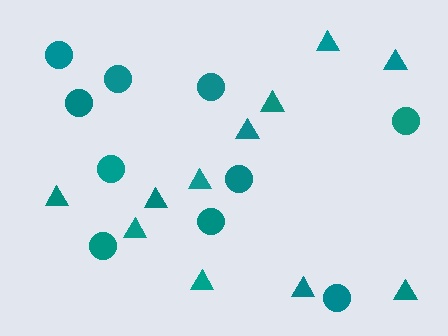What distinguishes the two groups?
There are 2 groups: one group of circles (10) and one group of triangles (11).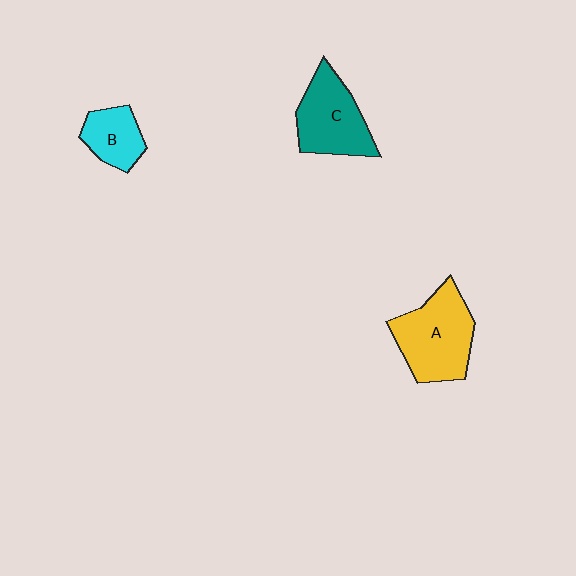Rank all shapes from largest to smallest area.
From largest to smallest: A (yellow), C (teal), B (cyan).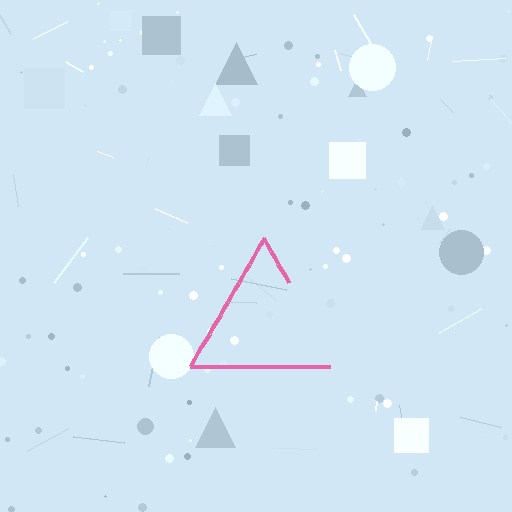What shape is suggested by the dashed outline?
The dashed outline suggests a triangle.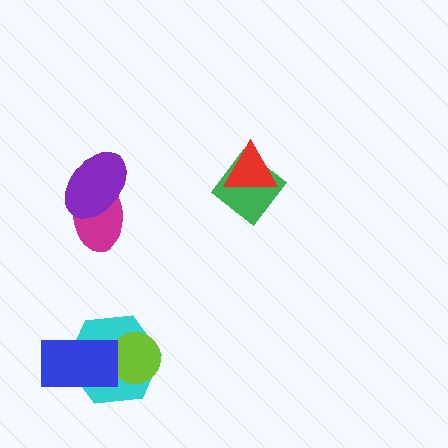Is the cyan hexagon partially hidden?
Yes, it is partially covered by another shape.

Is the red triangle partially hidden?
No, no other shape covers it.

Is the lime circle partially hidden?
Yes, it is partially covered by another shape.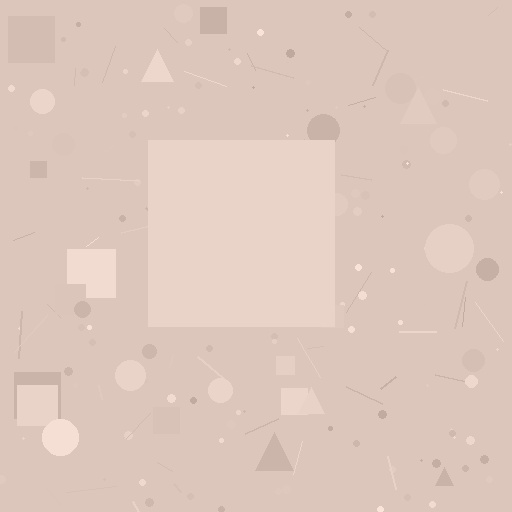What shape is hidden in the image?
A square is hidden in the image.